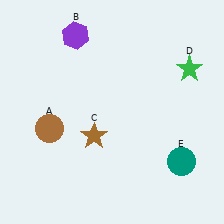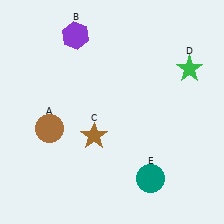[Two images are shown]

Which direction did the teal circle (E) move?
The teal circle (E) moved left.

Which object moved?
The teal circle (E) moved left.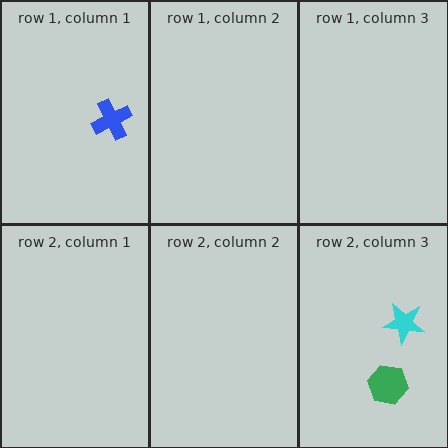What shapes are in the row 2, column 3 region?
The cyan star, the green hexagon.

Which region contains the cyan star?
The row 2, column 3 region.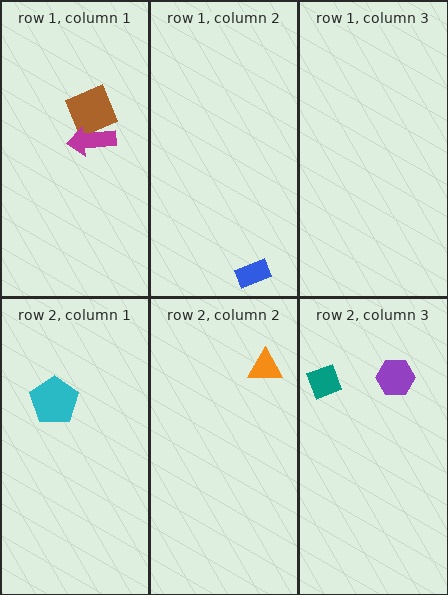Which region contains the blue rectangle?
The row 1, column 2 region.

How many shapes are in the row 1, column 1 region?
2.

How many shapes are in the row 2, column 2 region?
1.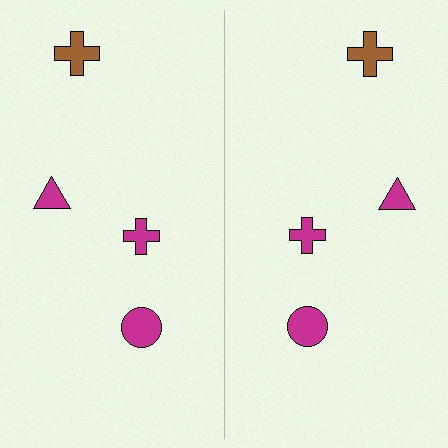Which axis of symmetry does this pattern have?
The pattern has a vertical axis of symmetry running through the center of the image.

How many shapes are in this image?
There are 8 shapes in this image.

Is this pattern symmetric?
Yes, this pattern has bilateral (reflection) symmetry.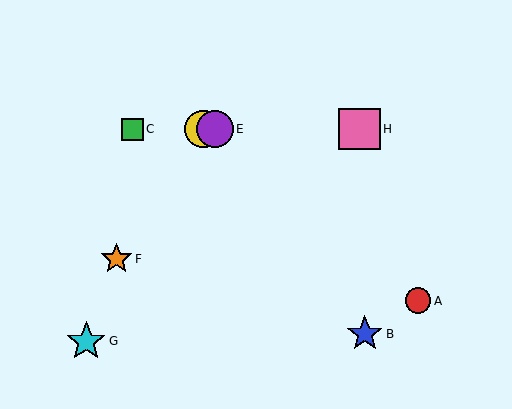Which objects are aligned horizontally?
Objects C, D, E, H are aligned horizontally.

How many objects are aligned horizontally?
4 objects (C, D, E, H) are aligned horizontally.